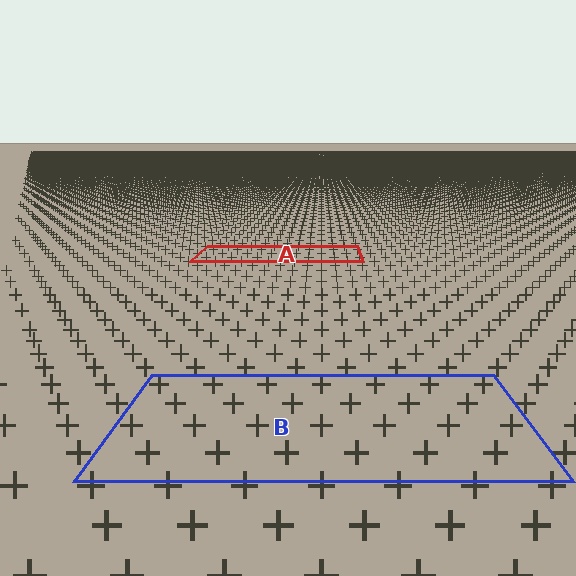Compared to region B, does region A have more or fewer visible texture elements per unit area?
Region A has more texture elements per unit area — they are packed more densely because it is farther away.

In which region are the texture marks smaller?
The texture marks are smaller in region A, because it is farther away.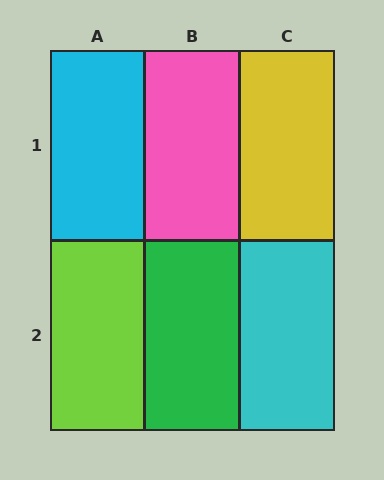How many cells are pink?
1 cell is pink.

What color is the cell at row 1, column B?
Pink.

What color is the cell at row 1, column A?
Cyan.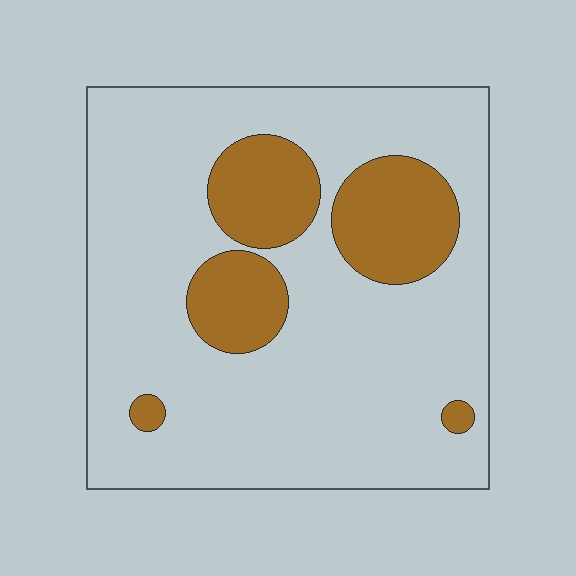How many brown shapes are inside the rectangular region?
5.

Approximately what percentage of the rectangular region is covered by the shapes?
Approximately 20%.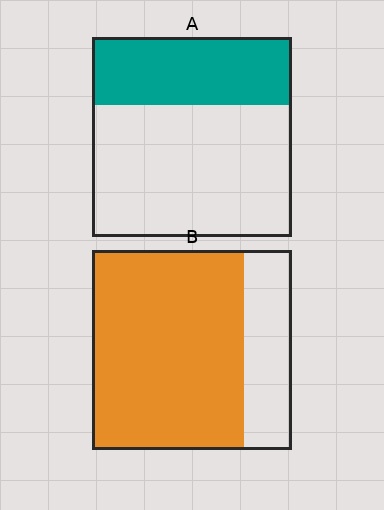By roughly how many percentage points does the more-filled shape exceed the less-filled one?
By roughly 40 percentage points (B over A).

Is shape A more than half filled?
No.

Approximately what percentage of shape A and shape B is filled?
A is approximately 35% and B is approximately 75%.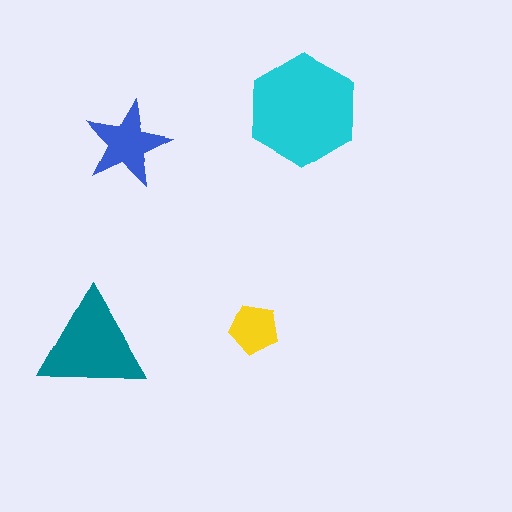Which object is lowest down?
The teal triangle is bottommost.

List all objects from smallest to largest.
The yellow pentagon, the blue star, the teal triangle, the cyan hexagon.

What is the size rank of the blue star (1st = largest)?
3rd.